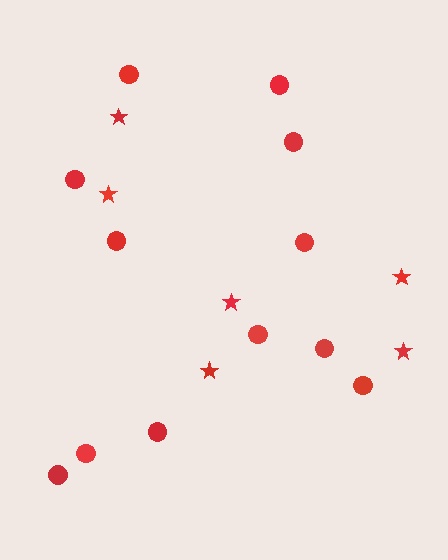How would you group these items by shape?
There are 2 groups: one group of stars (6) and one group of circles (12).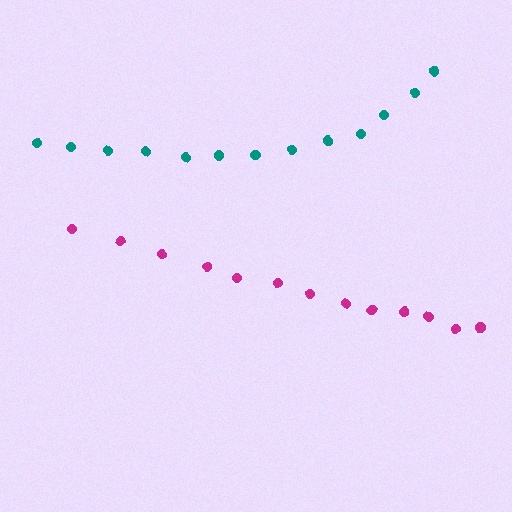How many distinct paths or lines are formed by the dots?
There are 2 distinct paths.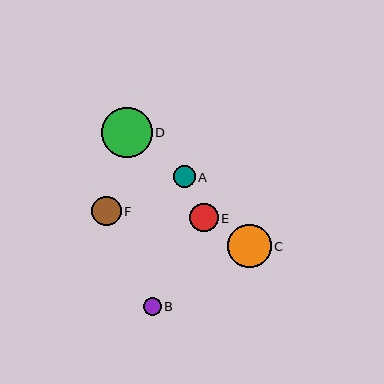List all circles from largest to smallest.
From largest to smallest: D, C, F, E, A, B.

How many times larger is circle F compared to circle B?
Circle F is approximately 1.7 times the size of circle B.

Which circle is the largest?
Circle D is the largest with a size of approximately 50 pixels.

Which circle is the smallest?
Circle B is the smallest with a size of approximately 17 pixels.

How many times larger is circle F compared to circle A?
Circle F is approximately 1.4 times the size of circle A.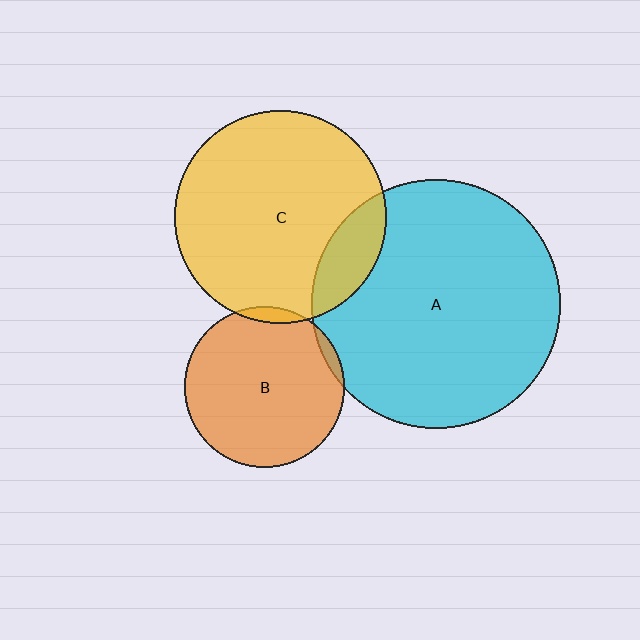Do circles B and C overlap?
Yes.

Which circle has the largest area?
Circle A (cyan).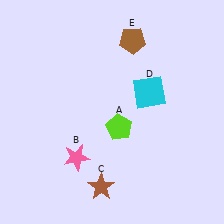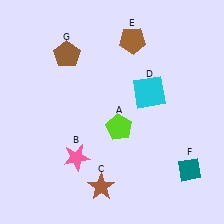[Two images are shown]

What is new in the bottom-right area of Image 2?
A teal diamond (F) was added in the bottom-right area of Image 2.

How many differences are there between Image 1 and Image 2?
There are 2 differences between the two images.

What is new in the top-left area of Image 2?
A brown pentagon (G) was added in the top-left area of Image 2.